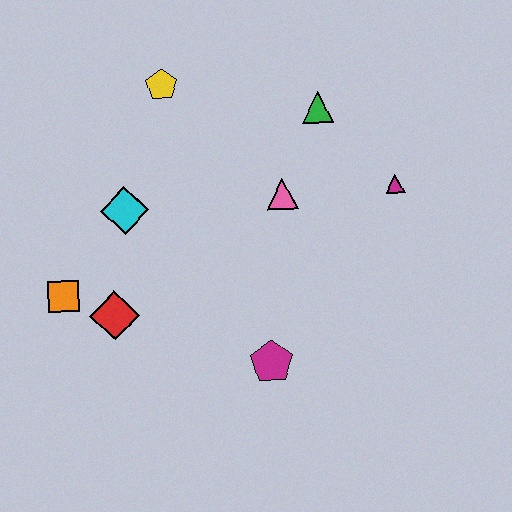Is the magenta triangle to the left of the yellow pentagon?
No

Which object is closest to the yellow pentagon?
The cyan diamond is closest to the yellow pentagon.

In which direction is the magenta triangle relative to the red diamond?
The magenta triangle is to the right of the red diamond.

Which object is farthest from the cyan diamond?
The magenta triangle is farthest from the cyan diamond.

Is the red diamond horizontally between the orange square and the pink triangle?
Yes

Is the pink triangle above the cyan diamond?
Yes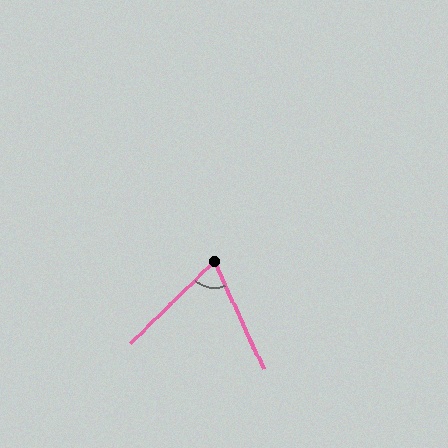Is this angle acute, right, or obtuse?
It is acute.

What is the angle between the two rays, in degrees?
Approximately 70 degrees.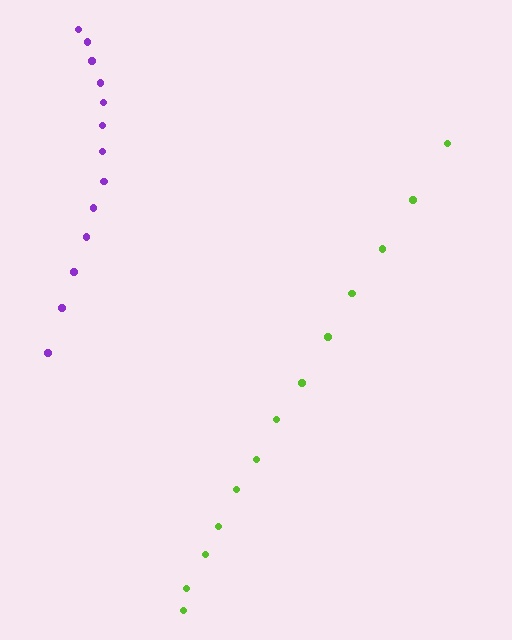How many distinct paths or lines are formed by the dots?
There are 2 distinct paths.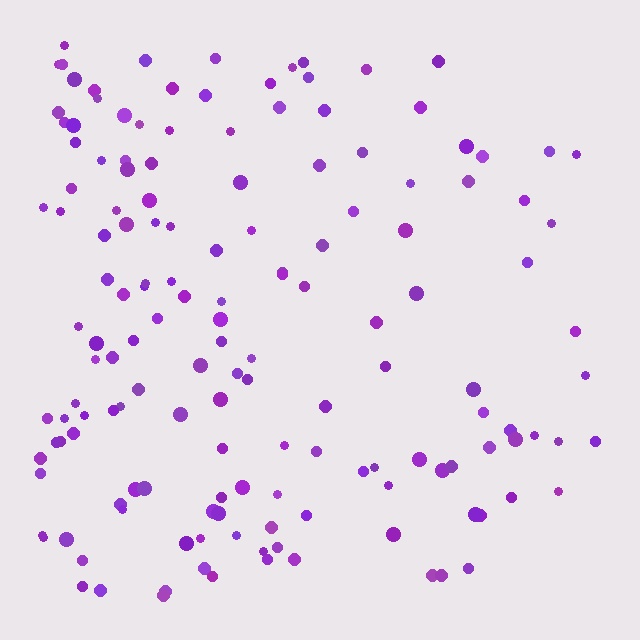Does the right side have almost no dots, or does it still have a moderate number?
Still a moderate number, just noticeably fewer than the left.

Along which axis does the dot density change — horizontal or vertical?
Horizontal.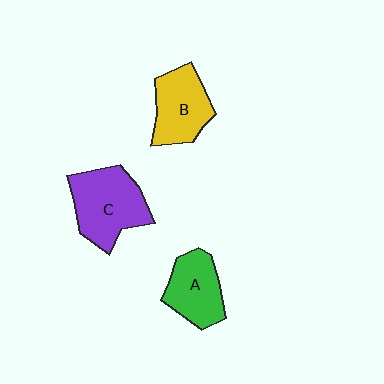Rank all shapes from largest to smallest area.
From largest to smallest: C (purple), B (yellow), A (green).